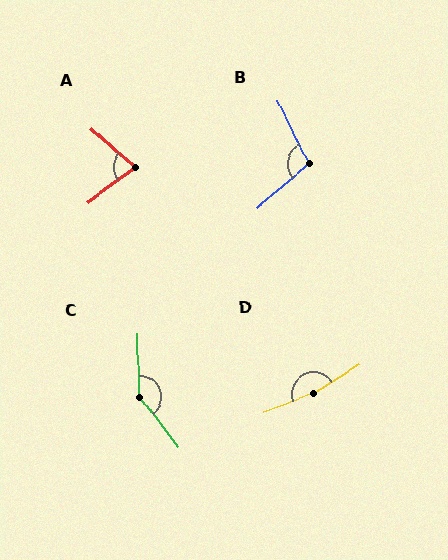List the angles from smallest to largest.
A (78°), B (105°), C (144°), D (168°).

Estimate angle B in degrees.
Approximately 105 degrees.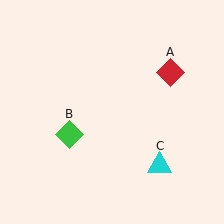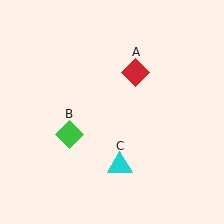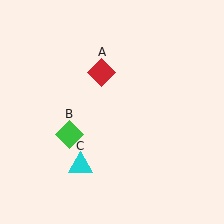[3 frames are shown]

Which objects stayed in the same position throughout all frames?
Green diamond (object B) remained stationary.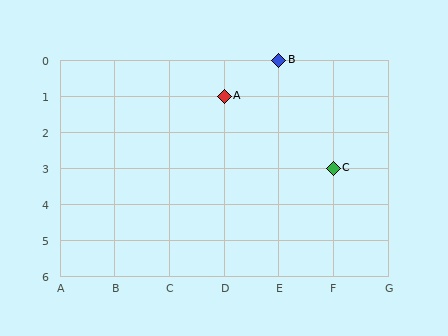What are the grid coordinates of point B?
Point B is at grid coordinates (E, 0).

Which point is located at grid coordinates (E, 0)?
Point B is at (E, 0).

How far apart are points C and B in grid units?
Points C and B are 1 column and 3 rows apart (about 3.2 grid units diagonally).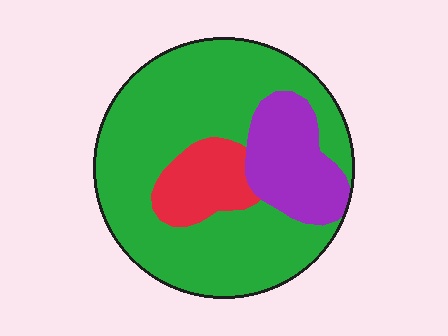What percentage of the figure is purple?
Purple takes up about one sixth (1/6) of the figure.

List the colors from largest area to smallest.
From largest to smallest: green, purple, red.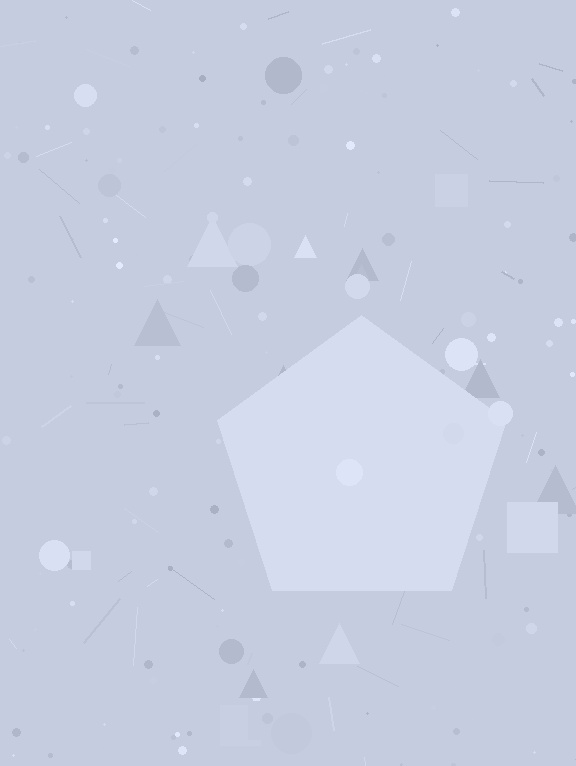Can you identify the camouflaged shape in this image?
The camouflaged shape is a pentagon.